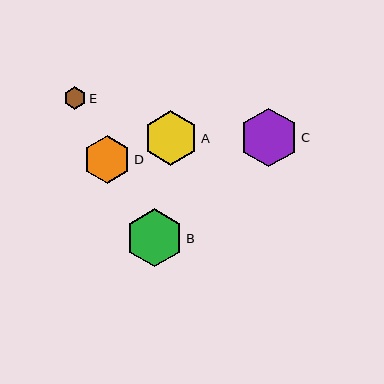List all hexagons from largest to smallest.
From largest to smallest: C, B, A, D, E.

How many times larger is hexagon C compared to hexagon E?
Hexagon C is approximately 2.6 times the size of hexagon E.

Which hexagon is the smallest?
Hexagon E is the smallest with a size of approximately 22 pixels.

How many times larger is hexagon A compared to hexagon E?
Hexagon A is approximately 2.4 times the size of hexagon E.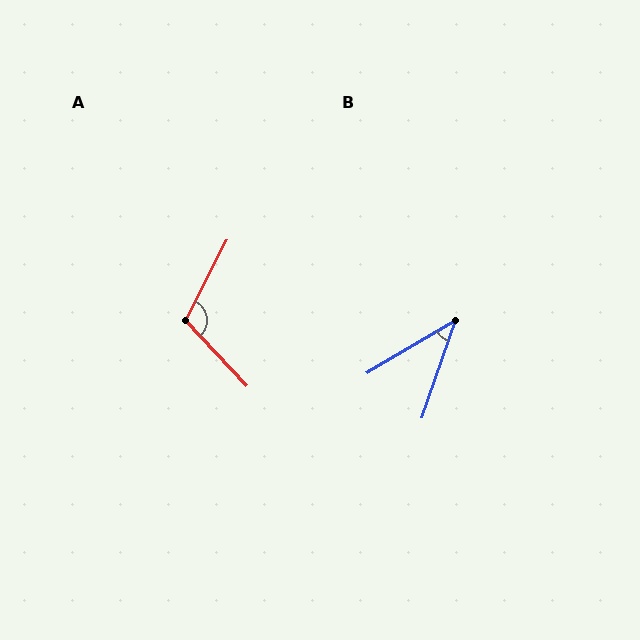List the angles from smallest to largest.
B (40°), A (109°).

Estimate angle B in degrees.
Approximately 40 degrees.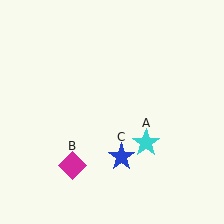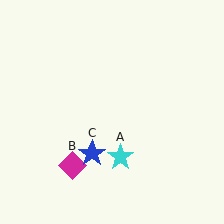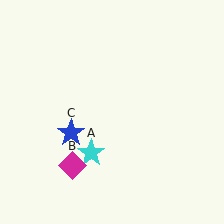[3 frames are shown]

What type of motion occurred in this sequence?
The cyan star (object A), blue star (object C) rotated clockwise around the center of the scene.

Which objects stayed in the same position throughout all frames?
Magenta diamond (object B) remained stationary.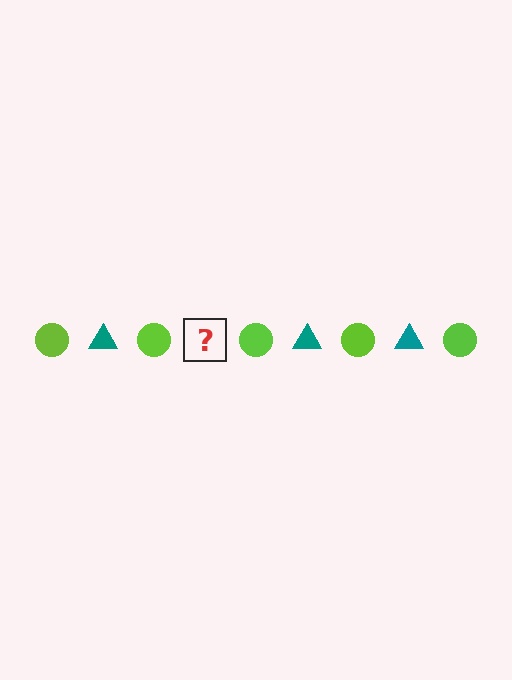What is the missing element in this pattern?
The missing element is a teal triangle.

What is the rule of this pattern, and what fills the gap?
The rule is that the pattern alternates between lime circle and teal triangle. The gap should be filled with a teal triangle.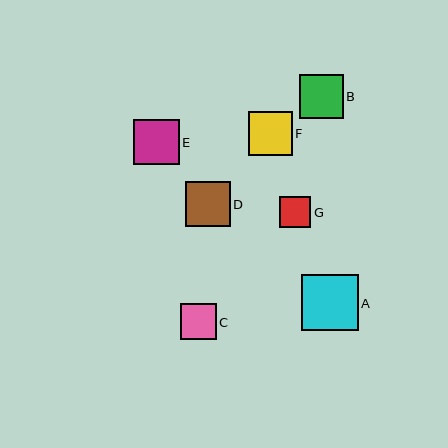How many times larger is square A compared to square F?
Square A is approximately 1.3 times the size of square F.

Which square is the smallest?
Square G is the smallest with a size of approximately 31 pixels.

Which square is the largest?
Square A is the largest with a size of approximately 57 pixels.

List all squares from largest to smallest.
From largest to smallest: A, E, D, B, F, C, G.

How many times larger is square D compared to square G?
Square D is approximately 1.4 times the size of square G.